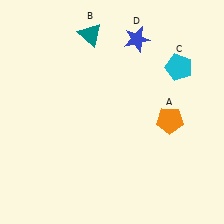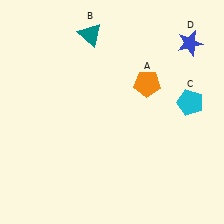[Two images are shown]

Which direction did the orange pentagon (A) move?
The orange pentagon (A) moved up.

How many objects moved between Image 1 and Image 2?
3 objects moved between the two images.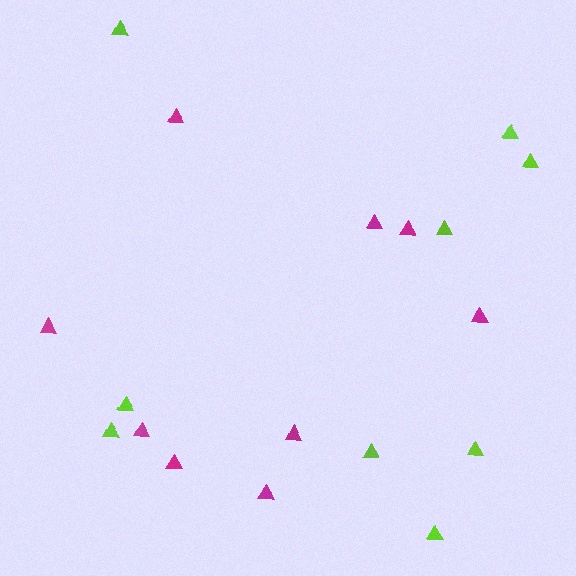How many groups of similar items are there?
There are 2 groups: one group of lime triangles (9) and one group of magenta triangles (9).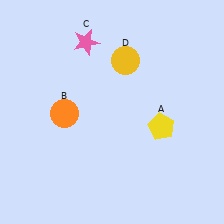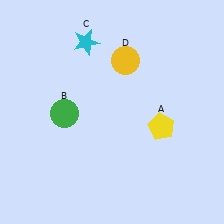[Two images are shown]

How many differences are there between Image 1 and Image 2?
There are 2 differences between the two images.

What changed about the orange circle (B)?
In Image 1, B is orange. In Image 2, it changed to green.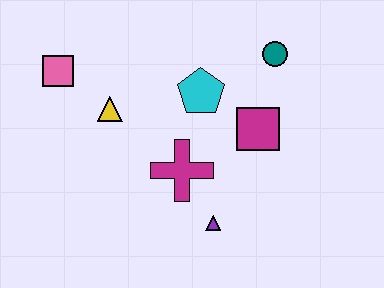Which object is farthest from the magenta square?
The pink square is farthest from the magenta square.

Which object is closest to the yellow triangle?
The pink square is closest to the yellow triangle.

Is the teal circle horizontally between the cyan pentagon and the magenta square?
No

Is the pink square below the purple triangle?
No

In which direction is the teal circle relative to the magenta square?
The teal circle is above the magenta square.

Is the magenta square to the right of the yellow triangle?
Yes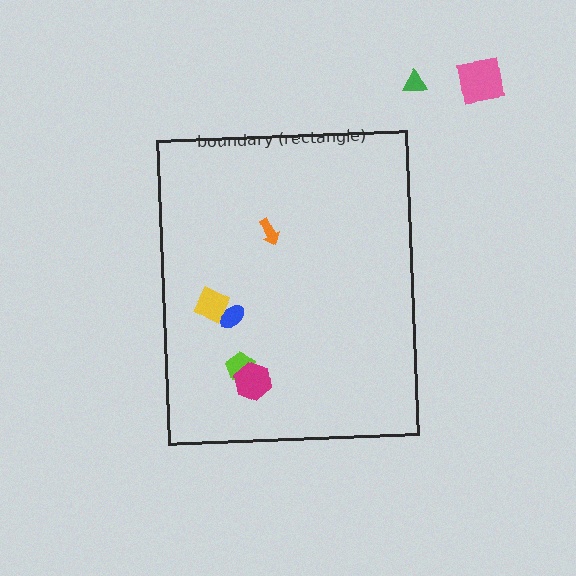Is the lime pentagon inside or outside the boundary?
Inside.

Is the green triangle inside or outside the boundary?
Outside.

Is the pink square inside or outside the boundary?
Outside.